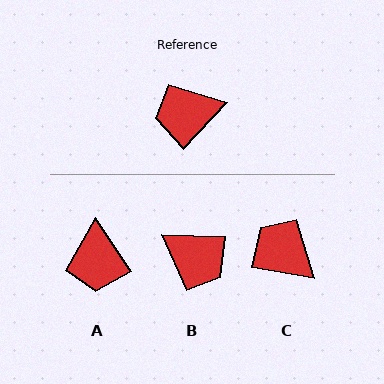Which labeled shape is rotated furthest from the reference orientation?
B, about 131 degrees away.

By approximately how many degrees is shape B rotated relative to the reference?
Approximately 131 degrees counter-clockwise.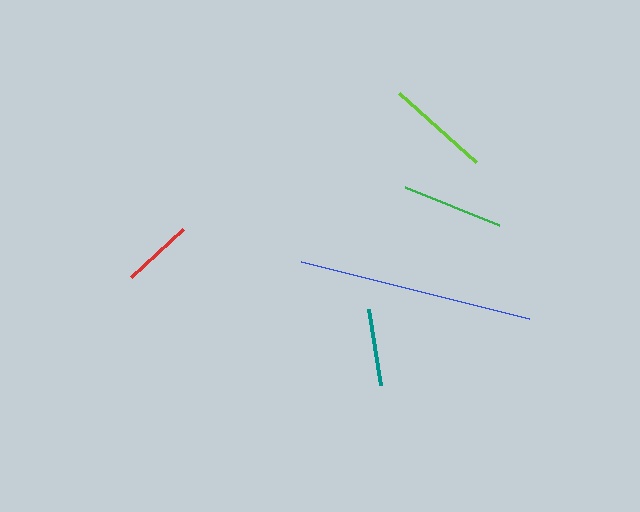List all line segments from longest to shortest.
From longest to shortest: blue, lime, green, teal, red.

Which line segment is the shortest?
The red line is the shortest at approximately 71 pixels.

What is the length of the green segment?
The green segment is approximately 102 pixels long.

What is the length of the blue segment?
The blue segment is approximately 235 pixels long.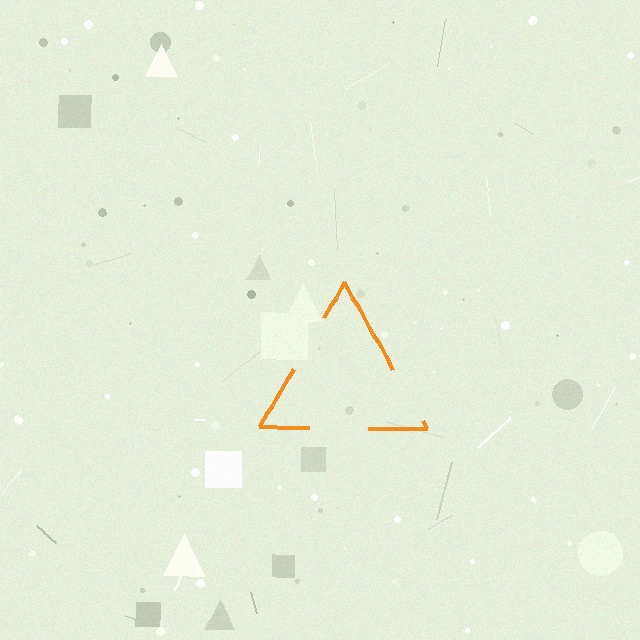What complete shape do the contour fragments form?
The contour fragments form a triangle.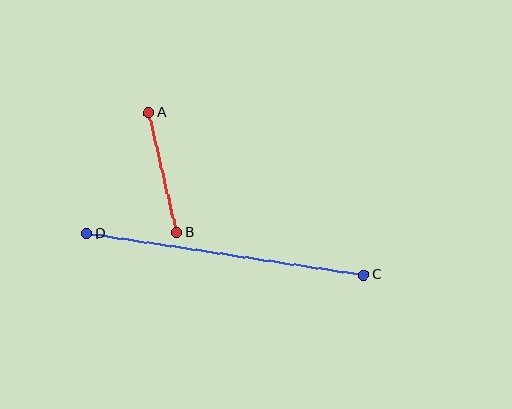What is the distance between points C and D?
The distance is approximately 280 pixels.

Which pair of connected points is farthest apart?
Points C and D are farthest apart.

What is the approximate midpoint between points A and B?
The midpoint is at approximately (163, 173) pixels.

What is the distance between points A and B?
The distance is approximately 123 pixels.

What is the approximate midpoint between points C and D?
The midpoint is at approximately (225, 254) pixels.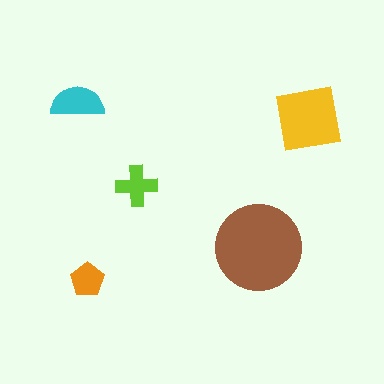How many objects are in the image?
There are 5 objects in the image.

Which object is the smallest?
The orange pentagon.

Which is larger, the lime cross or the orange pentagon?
The lime cross.